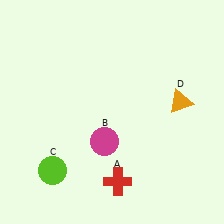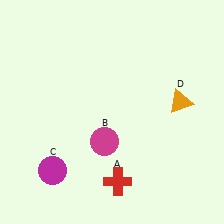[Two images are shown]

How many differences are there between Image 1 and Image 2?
There is 1 difference between the two images.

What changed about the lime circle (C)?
In Image 1, C is lime. In Image 2, it changed to magenta.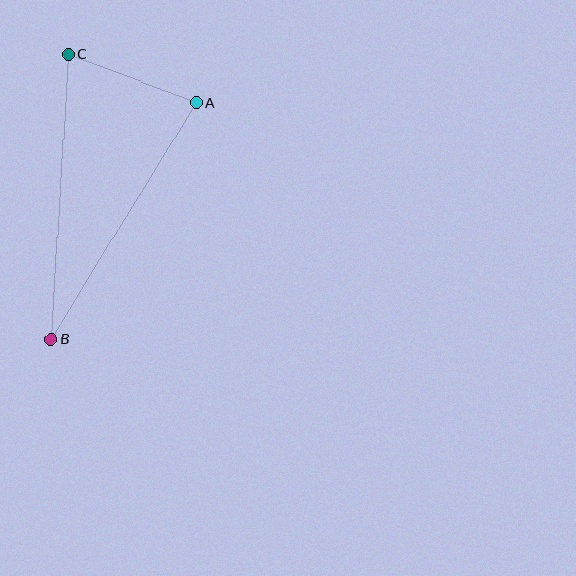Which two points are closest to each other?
Points A and C are closest to each other.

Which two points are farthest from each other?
Points B and C are farthest from each other.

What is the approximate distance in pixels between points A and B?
The distance between A and B is approximately 277 pixels.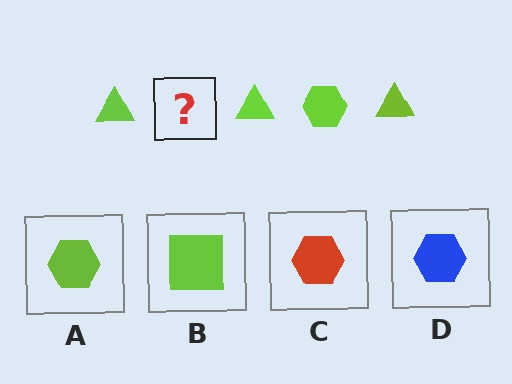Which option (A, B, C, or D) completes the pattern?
A.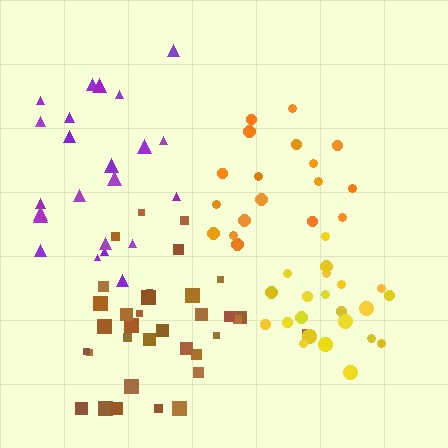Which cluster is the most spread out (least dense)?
Purple.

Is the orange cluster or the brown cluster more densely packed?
Orange.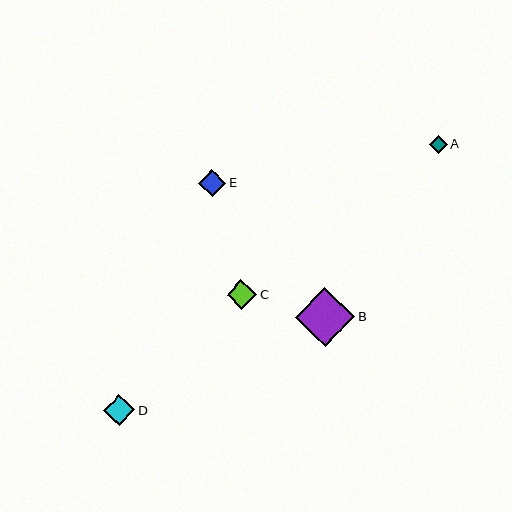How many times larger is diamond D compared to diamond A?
Diamond D is approximately 1.7 times the size of diamond A.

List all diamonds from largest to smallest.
From largest to smallest: B, D, C, E, A.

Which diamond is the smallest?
Diamond A is the smallest with a size of approximately 18 pixels.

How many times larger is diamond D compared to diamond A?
Diamond D is approximately 1.7 times the size of diamond A.